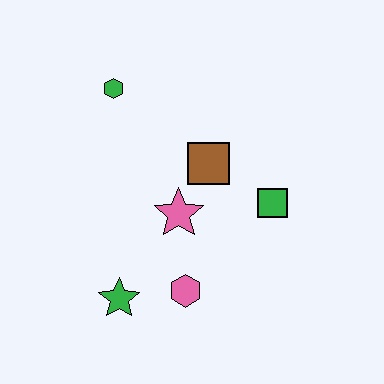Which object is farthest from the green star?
The green hexagon is farthest from the green star.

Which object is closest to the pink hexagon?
The green star is closest to the pink hexagon.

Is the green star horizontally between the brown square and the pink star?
No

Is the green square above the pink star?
Yes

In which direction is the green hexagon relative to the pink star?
The green hexagon is above the pink star.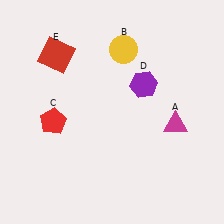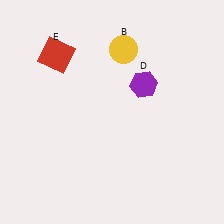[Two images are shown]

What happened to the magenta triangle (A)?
The magenta triangle (A) was removed in Image 2. It was in the bottom-right area of Image 1.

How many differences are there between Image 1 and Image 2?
There are 2 differences between the two images.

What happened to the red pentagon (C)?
The red pentagon (C) was removed in Image 2. It was in the bottom-left area of Image 1.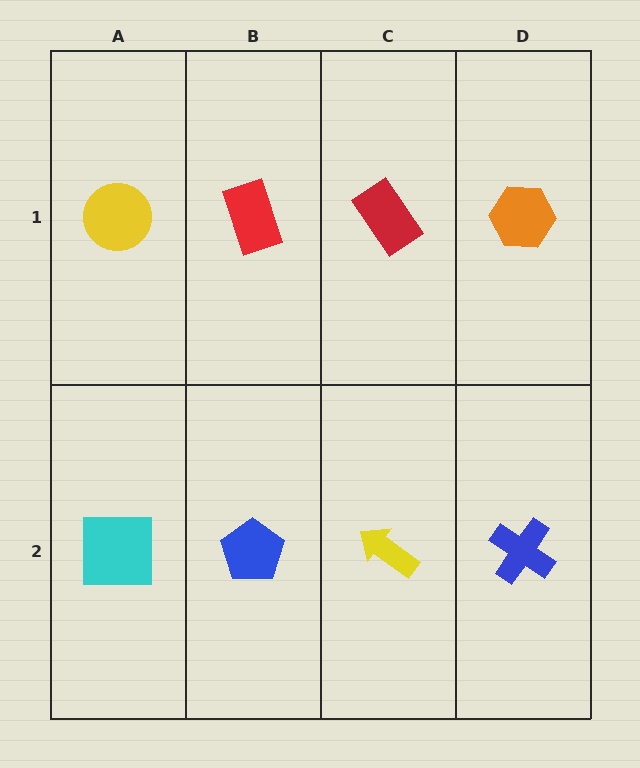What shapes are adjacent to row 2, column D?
An orange hexagon (row 1, column D), a yellow arrow (row 2, column C).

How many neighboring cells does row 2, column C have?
3.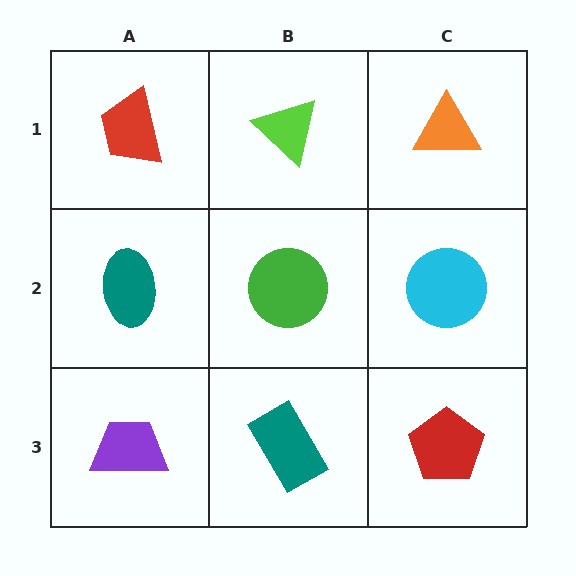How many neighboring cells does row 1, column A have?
2.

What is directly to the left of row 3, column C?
A teal rectangle.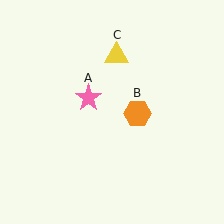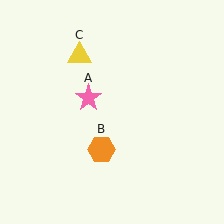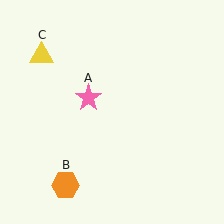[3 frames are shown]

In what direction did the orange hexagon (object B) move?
The orange hexagon (object B) moved down and to the left.